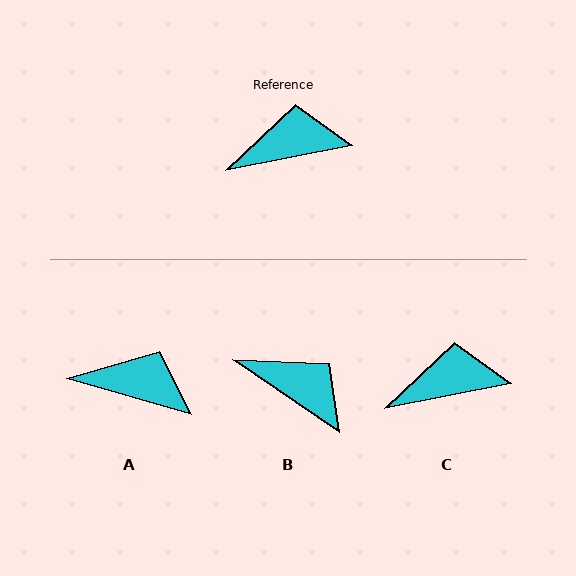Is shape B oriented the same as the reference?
No, it is off by about 46 degrees.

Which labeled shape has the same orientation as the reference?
C.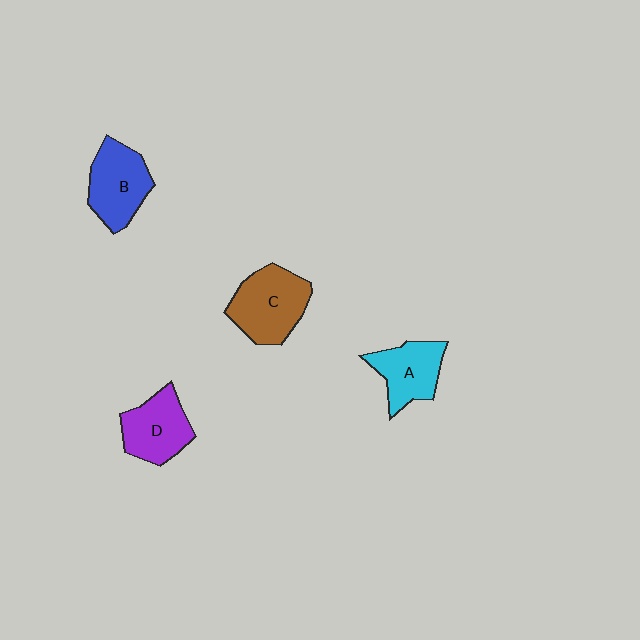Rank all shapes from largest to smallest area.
From largest to smallest: C (brown), B (blue), D (purple), A (cyan).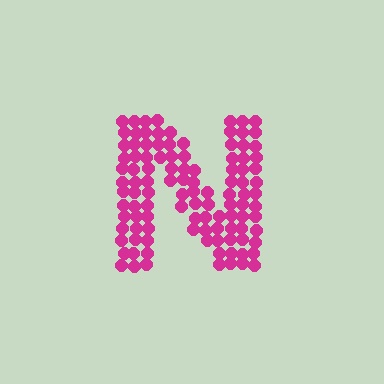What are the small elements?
The small elements are circles.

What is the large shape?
The large shape is the letter N.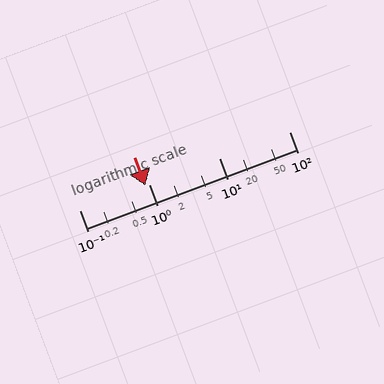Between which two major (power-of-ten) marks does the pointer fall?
The pointer is between 0.1 and 1.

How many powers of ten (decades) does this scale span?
The scale spans 3 decades, from 0.1 to 100.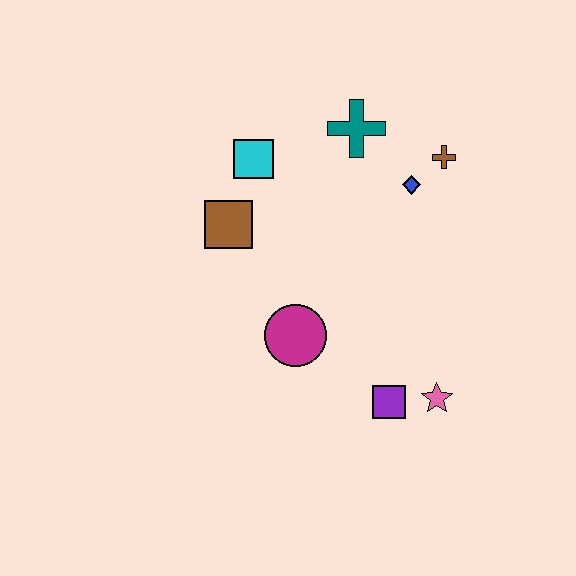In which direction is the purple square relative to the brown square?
The purple square is below the brown square.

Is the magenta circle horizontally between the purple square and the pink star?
No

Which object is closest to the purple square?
The pink star is closest to the purple square.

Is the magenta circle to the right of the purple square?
No